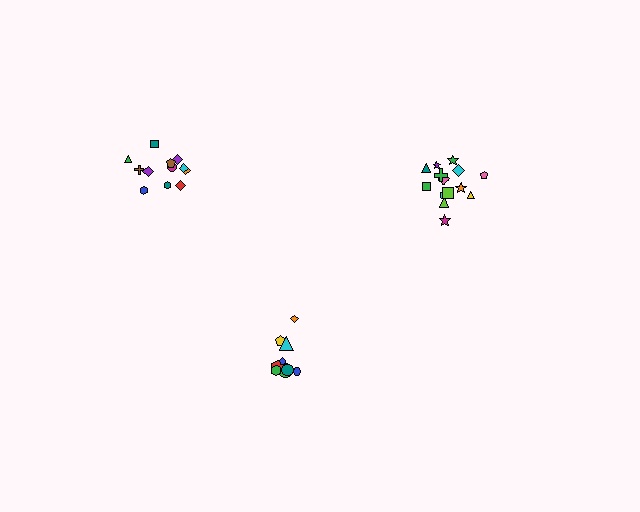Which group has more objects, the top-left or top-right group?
The top-right group.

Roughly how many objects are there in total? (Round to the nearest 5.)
Roughly 35 objects in total.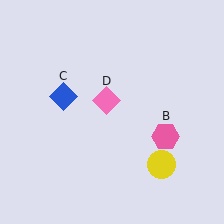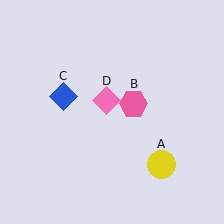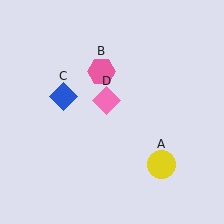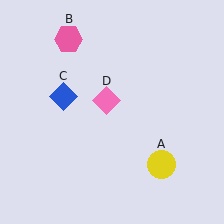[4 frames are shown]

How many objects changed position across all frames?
1 object changed position: pink hexagon (object B).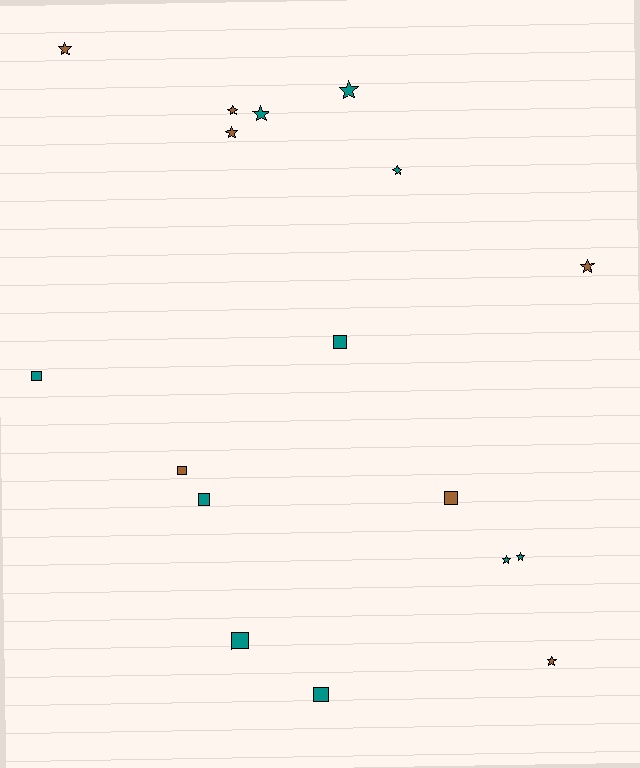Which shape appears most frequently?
Star, with 10 objects.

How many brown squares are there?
There are 2 brown squares.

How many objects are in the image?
There are 17 objects.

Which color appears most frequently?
Teal, with 10 objects.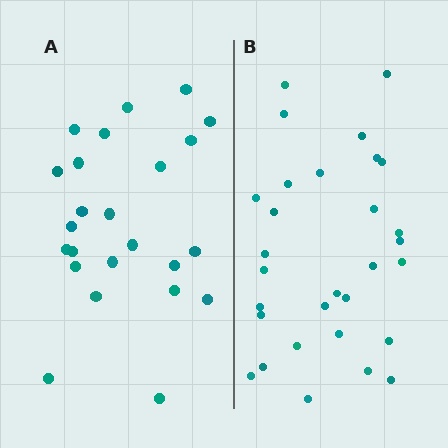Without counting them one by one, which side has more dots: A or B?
Region B (the right region) has more dots.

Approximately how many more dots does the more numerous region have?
Region B has about 6 more dots than region A.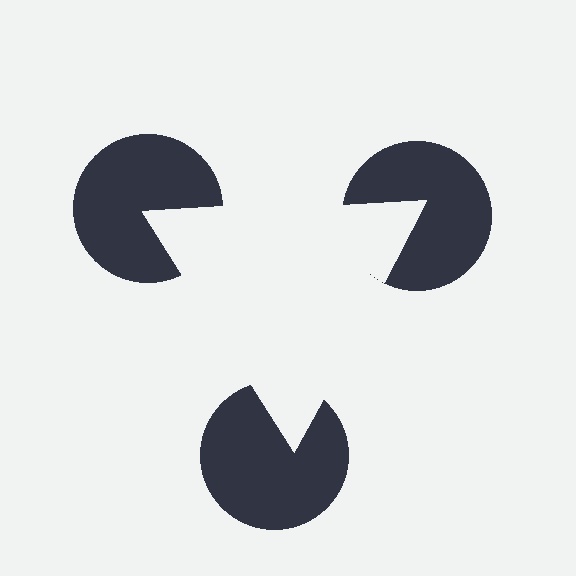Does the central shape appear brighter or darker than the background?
It typically appears slightly brighter than the background, even though no actual brightness change is drawn.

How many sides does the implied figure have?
3 sides.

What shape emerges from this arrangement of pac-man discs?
An illusory triangle — its edges are inferred from the aligned wedge cuts in the pac-man discs, not physically drawn.